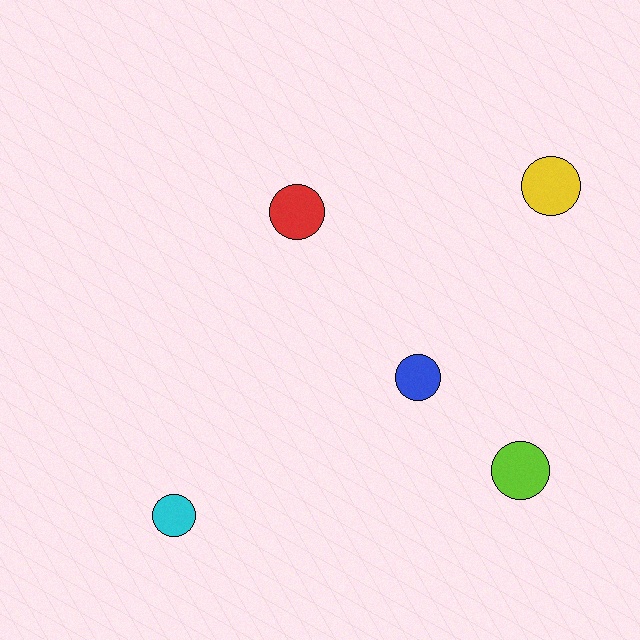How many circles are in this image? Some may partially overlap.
There are 5 circles.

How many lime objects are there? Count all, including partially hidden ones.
There is 1 lime object.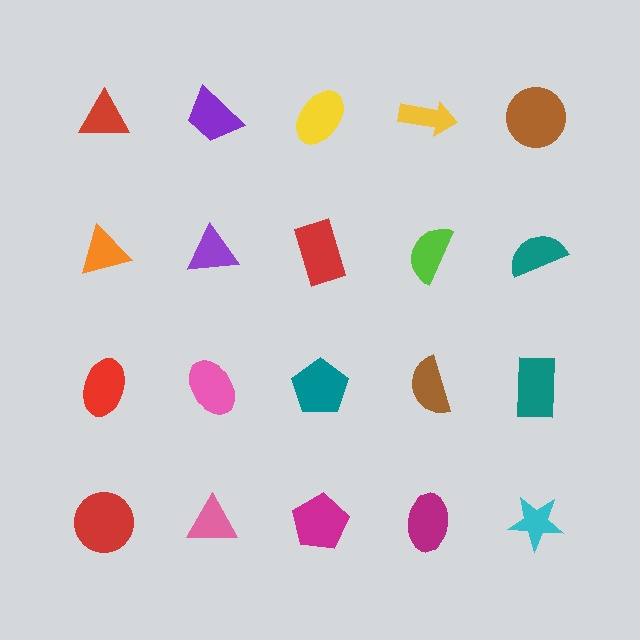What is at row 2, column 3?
A red rectangle.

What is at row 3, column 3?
A teal pentagon.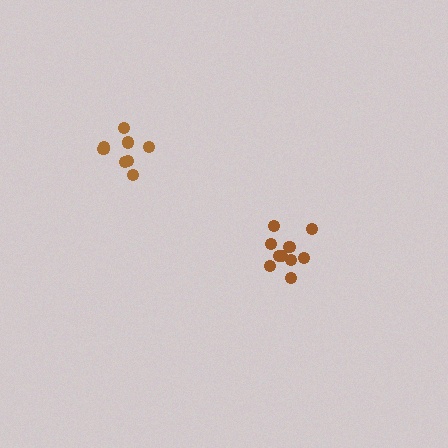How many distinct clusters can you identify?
There are 2 distinct clusters.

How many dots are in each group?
Group 1: 8 dots, Group 2: 10 dots (18 total).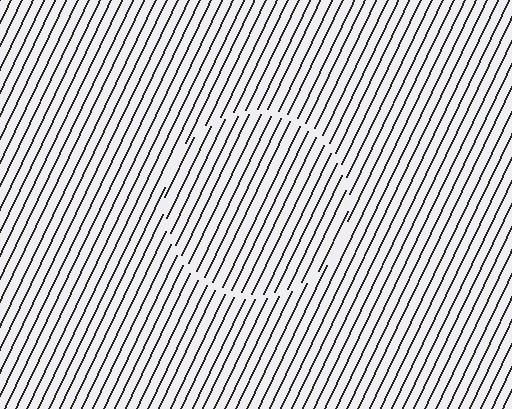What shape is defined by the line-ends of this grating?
An illusory circle. The interior of the shape contains the same grating, shifted by half a period — the contour is defined by the phase discontinuity where line-ends from the inner and outer gratings abut.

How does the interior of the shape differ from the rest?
The interior of the shape contains the same grating, shifted by half a period — the contour is defined by the phase discontinuity where line-ends from the inner and outer gratings abut.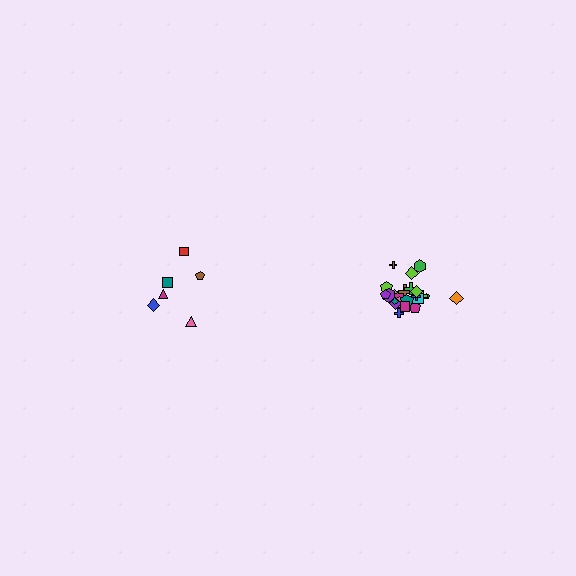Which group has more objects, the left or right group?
The right group.